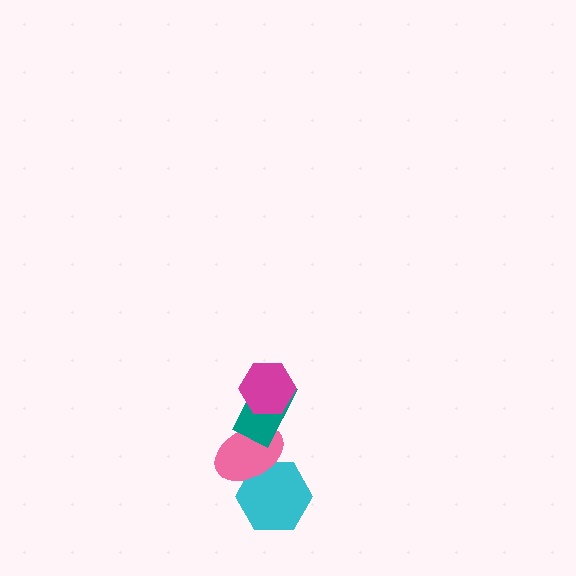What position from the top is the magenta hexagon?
The magenta hexagon is 1st from the top.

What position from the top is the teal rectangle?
The teal rectangle is 2nd from the top.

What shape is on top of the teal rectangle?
The magenta hexagon is on top of the teal rectangle.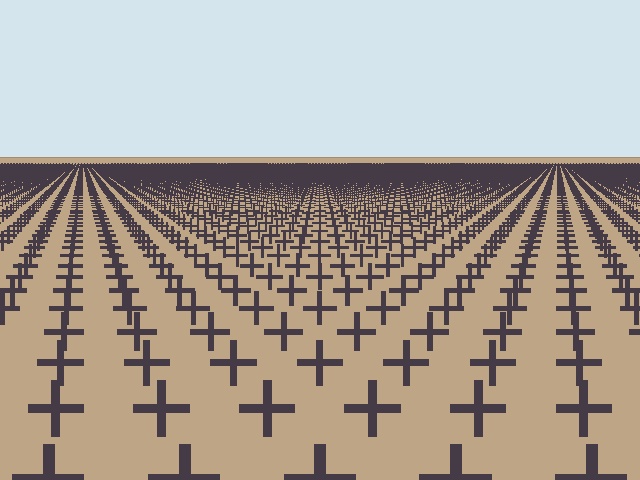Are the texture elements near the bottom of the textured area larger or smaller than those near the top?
Larger. Near the bottom, elements are closer to the viewer and appear at a bigger on-screen size.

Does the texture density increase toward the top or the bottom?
Density increases toward the top.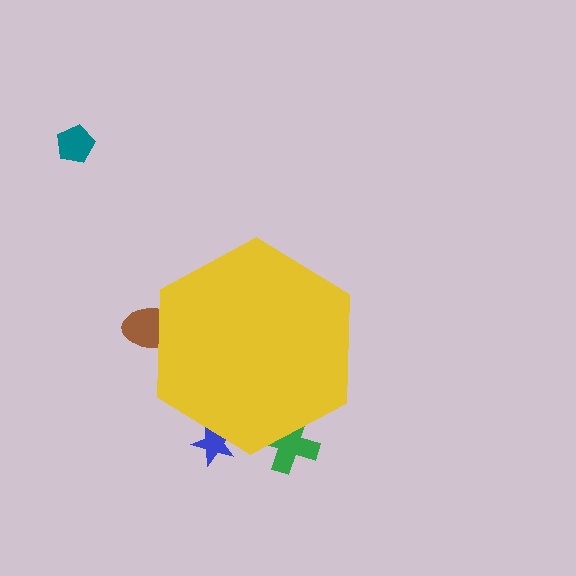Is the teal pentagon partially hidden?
No, the teal pentagon is fully visible.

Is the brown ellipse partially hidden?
Yes, the brown ellipse is partially hidden behind the yellow hexagon.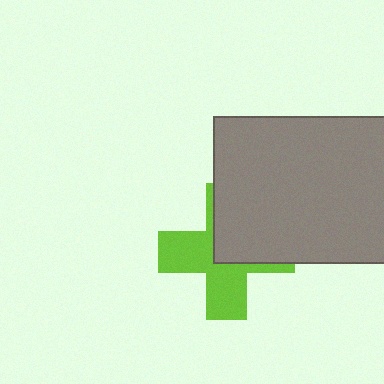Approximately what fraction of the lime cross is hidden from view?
Roughly 44% of the lime cross is hidden behind the gray rectangle.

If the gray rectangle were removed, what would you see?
You would see the complete lime cross.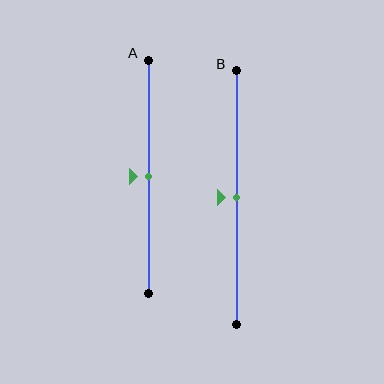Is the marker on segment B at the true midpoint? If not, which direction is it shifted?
Yes, the marker on segment B is at the true midpoint.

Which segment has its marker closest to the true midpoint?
Segment A has its marker closest to the true midpoint.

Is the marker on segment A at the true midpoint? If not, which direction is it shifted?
Yes, the marker on segment A is at the true midpoint.